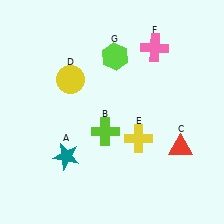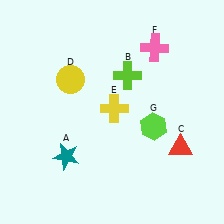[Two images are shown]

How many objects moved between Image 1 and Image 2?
3 objects moved between the two images.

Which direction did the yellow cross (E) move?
The yellow cross (E) moved up.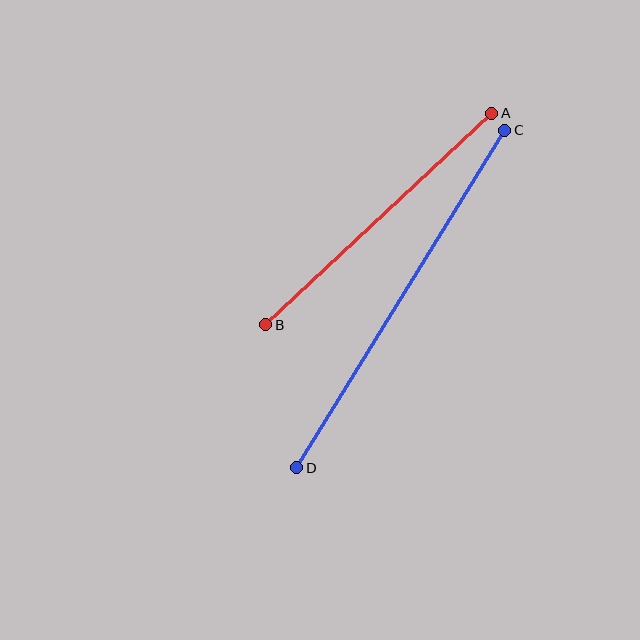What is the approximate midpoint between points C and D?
The midpoint is at approximately (401, 299) pixels.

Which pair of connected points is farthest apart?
Points C and D are farthest apart.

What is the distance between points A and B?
The distance is approximately 310 pixels.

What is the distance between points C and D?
The distance is approximately 396 pixels.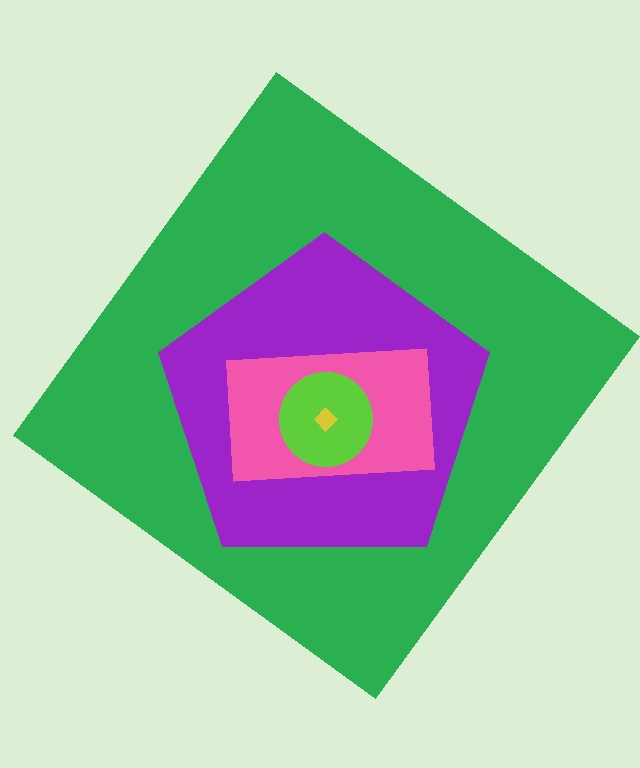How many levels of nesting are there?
5.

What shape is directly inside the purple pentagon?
The pink rectangle.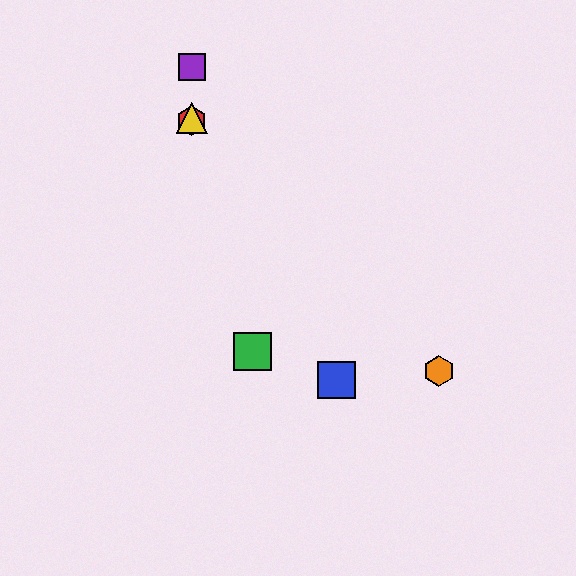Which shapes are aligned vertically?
The red hexagon, the yellow triangle, the purple square are aligned vertically.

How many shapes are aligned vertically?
3 shapes (the red hexagon, the yellow triangle, the purple square) are aligned vertically.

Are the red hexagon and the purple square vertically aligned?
Yes, both are at x≈192.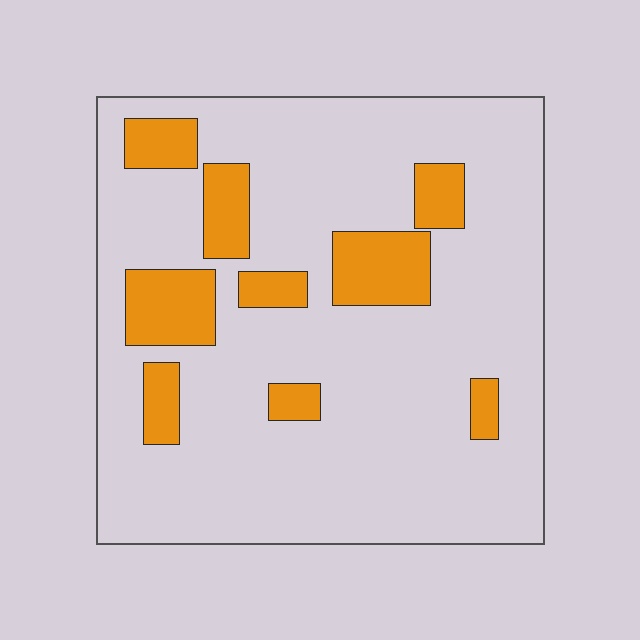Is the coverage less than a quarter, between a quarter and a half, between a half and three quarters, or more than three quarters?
Less than a quarter.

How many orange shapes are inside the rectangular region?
9.